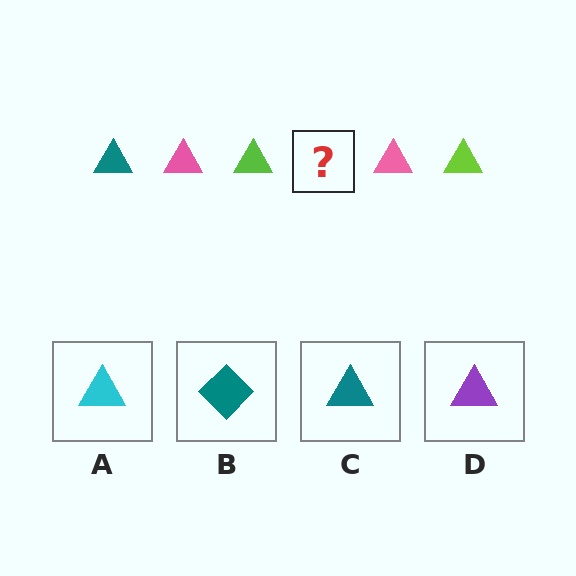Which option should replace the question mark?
Option C.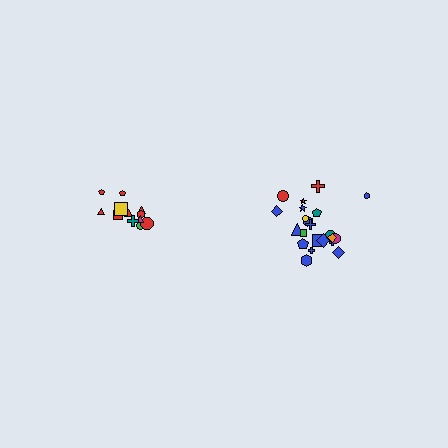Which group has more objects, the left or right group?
The right group.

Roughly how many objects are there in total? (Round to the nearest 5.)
Roughly 35 objects in total.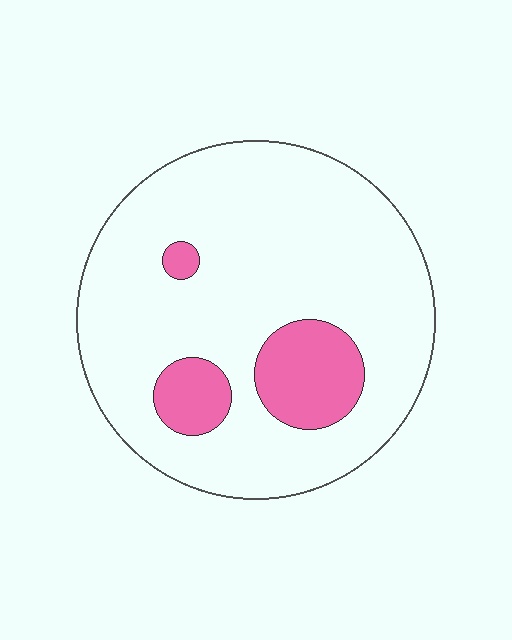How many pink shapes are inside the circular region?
3.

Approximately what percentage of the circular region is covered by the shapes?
Approximately 15%.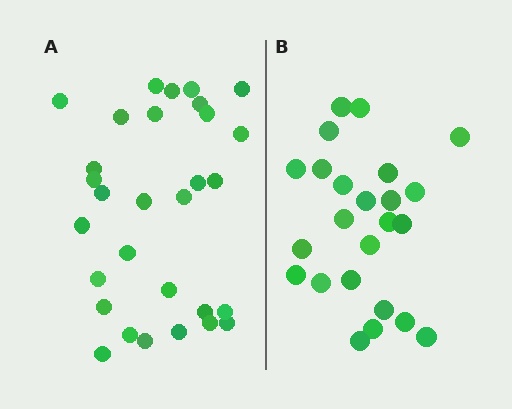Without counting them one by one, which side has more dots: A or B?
Region A (the left region) has more dots.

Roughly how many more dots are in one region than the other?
Region A has about 6 more dots than region B.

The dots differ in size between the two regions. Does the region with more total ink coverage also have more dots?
No. Region B has more total ink coverage because its dots are larger, but region A actually contains more individual dots. Total area can be misleading — the number of items is what matters here.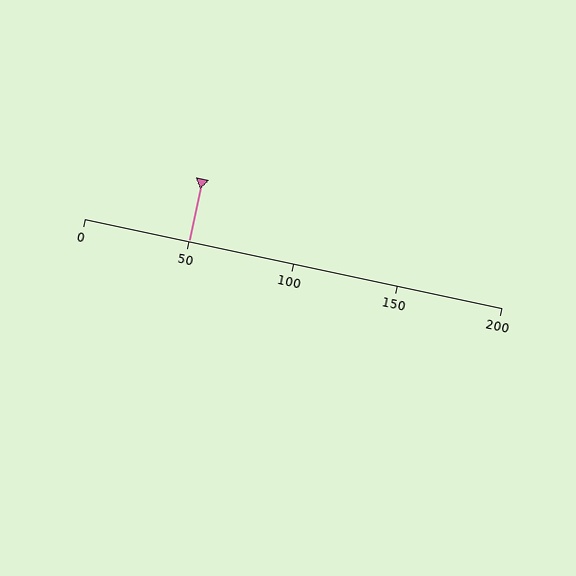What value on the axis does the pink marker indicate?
The marker indicates approximately 50.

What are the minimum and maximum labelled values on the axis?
The axis runs from 0 to 200.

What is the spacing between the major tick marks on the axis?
The major ticks are spaced 50 apart.